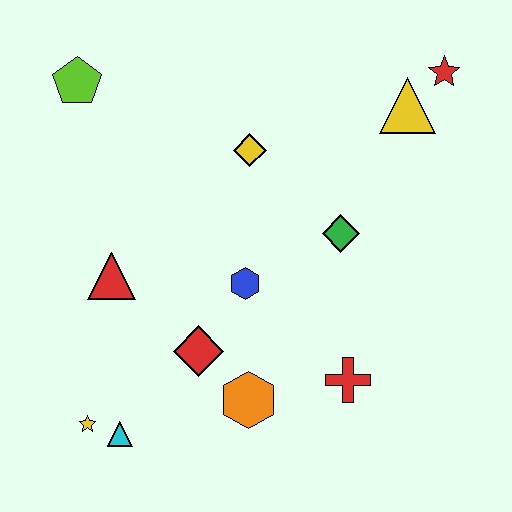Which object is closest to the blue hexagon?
The red diamond is closest to the blue hexagon.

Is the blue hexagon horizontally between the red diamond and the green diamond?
Yes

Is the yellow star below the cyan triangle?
No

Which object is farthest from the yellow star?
The red star is farthest from the yellow star.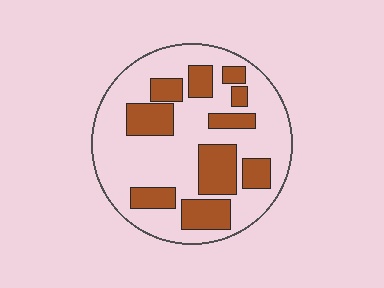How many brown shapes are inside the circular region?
10.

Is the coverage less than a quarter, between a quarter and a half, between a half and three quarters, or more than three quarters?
Between a quarter and a half.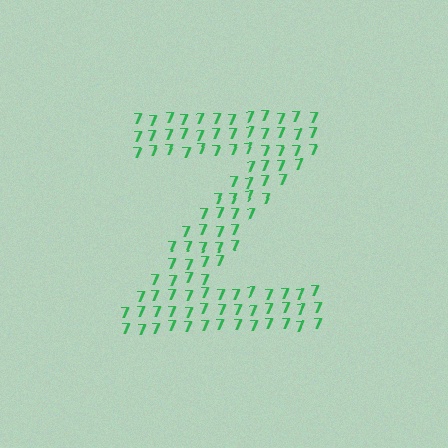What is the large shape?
The large shape is the letter Z.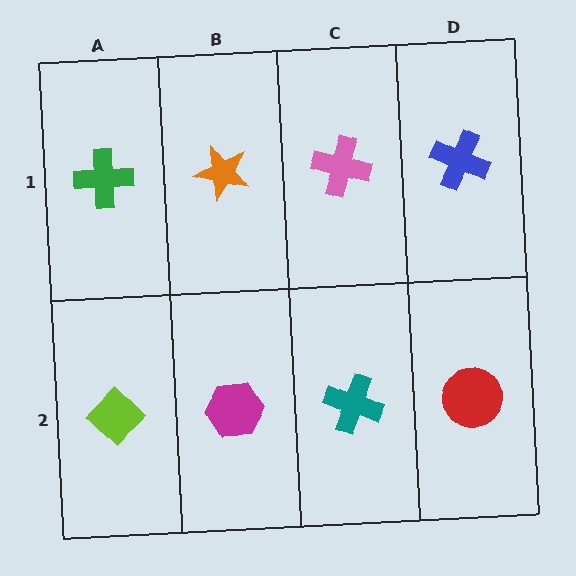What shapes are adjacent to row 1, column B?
A magenta hexagon (row 2, column B), a green cross (row 1, column A), a pink cross (row 1, column C).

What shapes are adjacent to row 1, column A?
A lime diamond (row 2, column A), an orange star (row 1, column B).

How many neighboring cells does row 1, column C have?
3.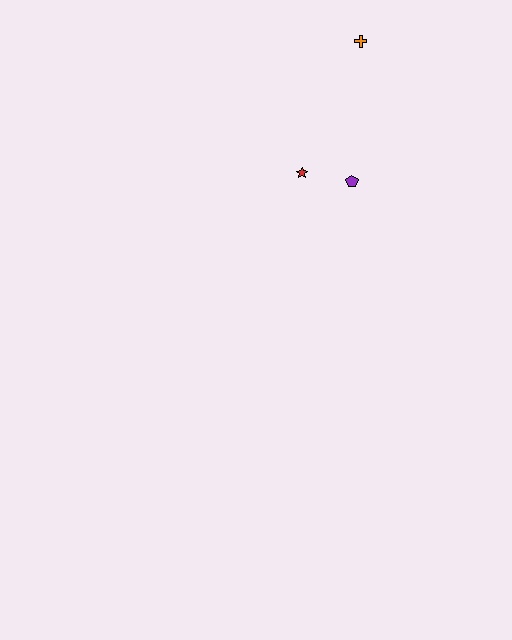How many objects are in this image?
There are 3 objects.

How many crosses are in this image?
There is 1 cross.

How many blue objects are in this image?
There are no blue objects.